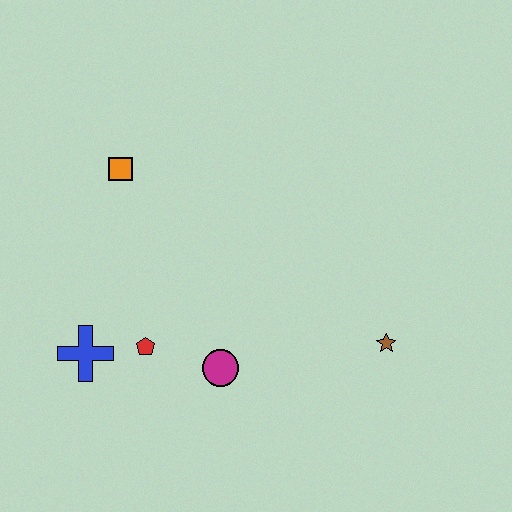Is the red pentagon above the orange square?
No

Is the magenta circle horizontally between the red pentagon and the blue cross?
No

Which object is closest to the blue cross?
The red pentagon is closest to the blue cross.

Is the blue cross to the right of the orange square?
No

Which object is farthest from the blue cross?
The brown star is farthest from the blue cross.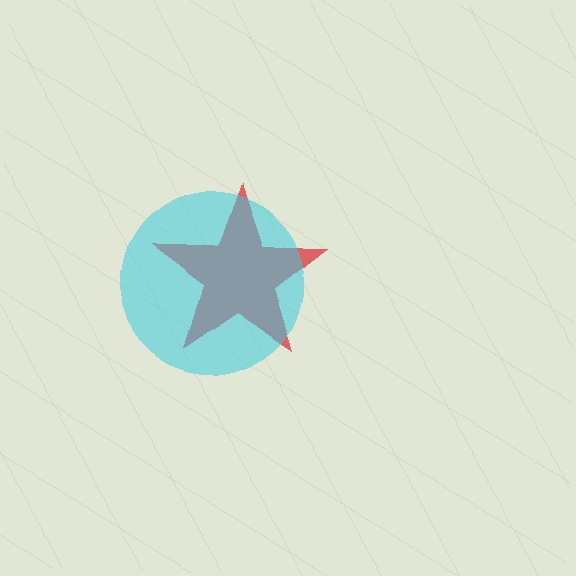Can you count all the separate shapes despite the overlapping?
Yes, there are 2 separate shapes.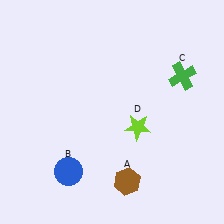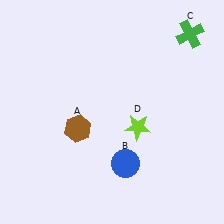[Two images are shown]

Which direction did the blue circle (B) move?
The blue circle (B) moved right.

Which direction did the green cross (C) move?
The green cross (C) moved up.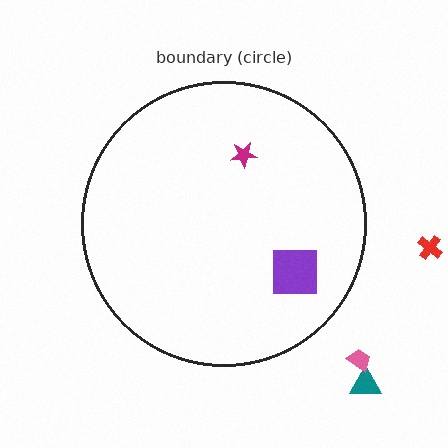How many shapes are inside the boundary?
2 inside, 3 outside.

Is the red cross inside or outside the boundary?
Outside.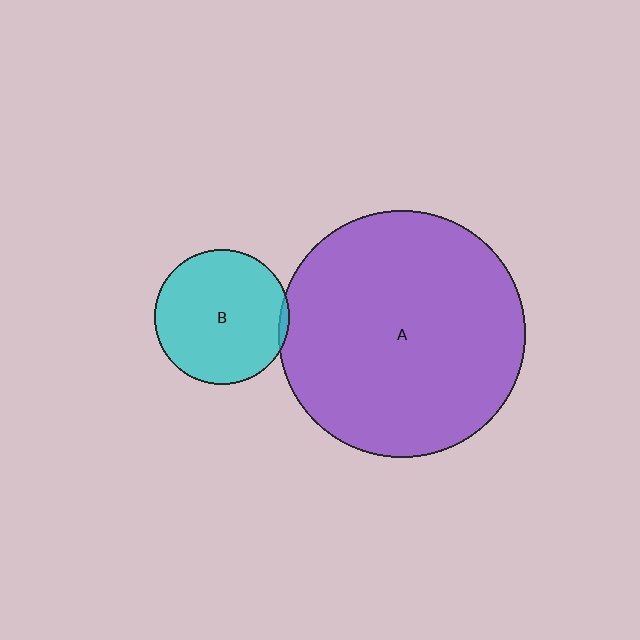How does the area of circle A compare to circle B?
Approximately 3.3 times.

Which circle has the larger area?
Circle A (purple).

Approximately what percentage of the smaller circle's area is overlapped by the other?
Approximately 5%.